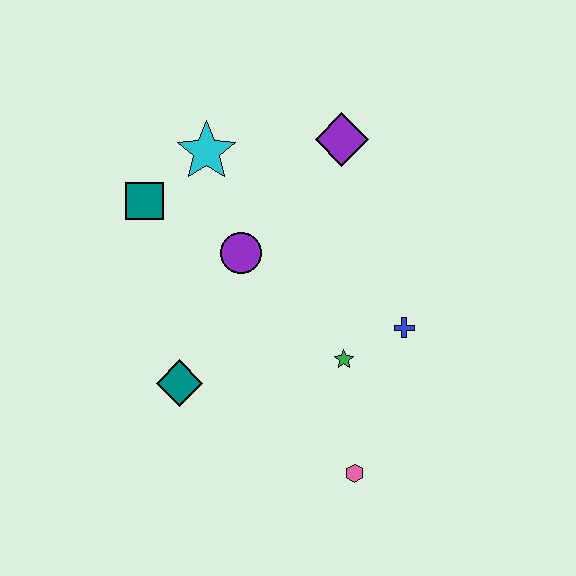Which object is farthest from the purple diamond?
The pink hexagon is farthest from the purple diamond.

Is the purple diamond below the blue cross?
No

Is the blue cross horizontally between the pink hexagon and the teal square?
No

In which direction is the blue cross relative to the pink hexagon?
The blue cross is above the pink hexagon.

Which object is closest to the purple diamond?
The cyan star is closest to the purple diamond.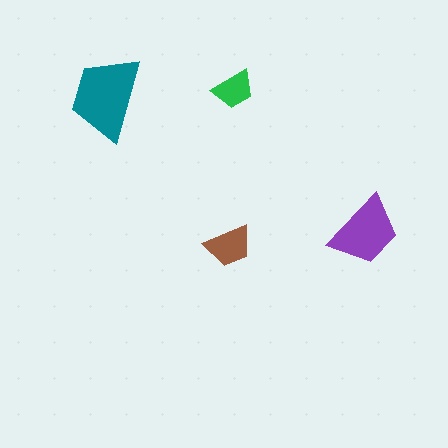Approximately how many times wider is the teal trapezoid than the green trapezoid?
About 2 times wider.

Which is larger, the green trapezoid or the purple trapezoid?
The purple one.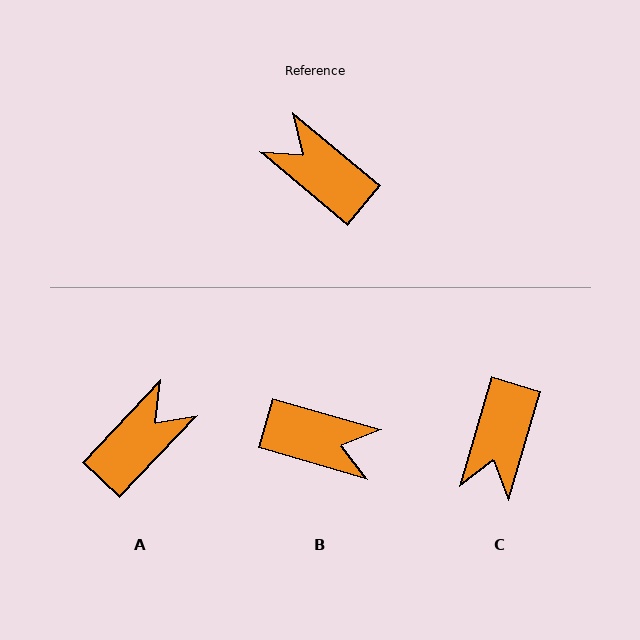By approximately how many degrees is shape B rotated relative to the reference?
Approximately 156 degrees clockwise.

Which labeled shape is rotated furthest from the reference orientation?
B, about 156 degrees away.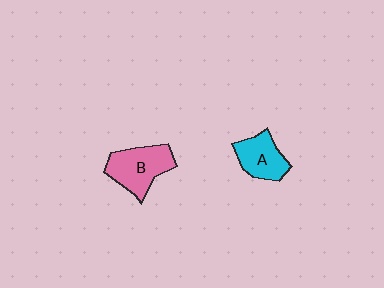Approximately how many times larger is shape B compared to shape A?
Approximately 1.3 times.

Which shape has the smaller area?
Shape A (cyan).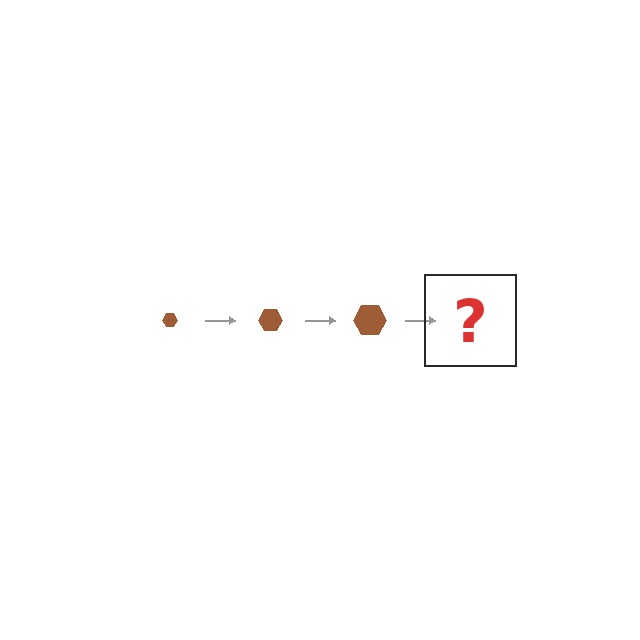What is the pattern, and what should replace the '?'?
The pattern is that the hexagon gets progressively larger each step. The '?' should be a brown hexagon, larger than the previous one.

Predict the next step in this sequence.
The next step is a brown hexagon, larger than the previous one.